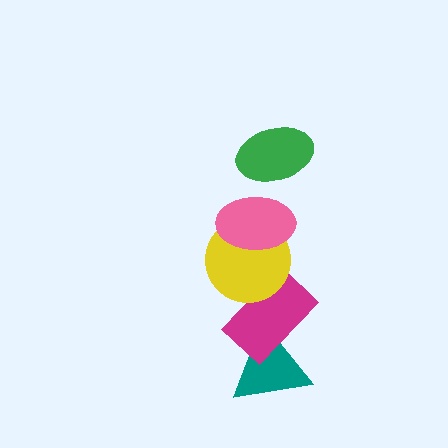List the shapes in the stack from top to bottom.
From top to bottom: the green ellipse, the pink ellipse, the yellow circle, the magenta rectangle, the teal triangle.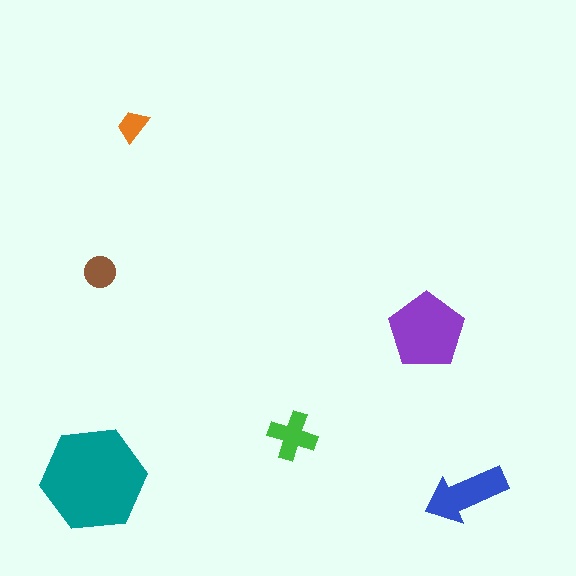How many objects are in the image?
There are 6 objects in the image.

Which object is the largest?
The teal hexagon.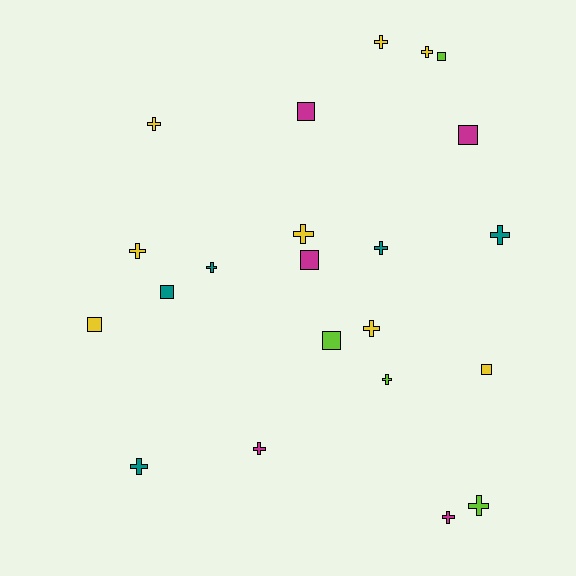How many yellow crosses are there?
There are 6 yellow crosses.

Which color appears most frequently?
Yellow, with 8 objects.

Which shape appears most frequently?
Cross, with 14 objects.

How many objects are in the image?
There are 22 objects.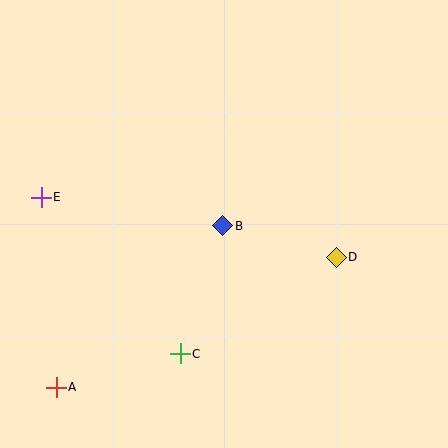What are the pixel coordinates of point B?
Point B is at (223, 226).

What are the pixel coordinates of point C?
Point C is at (180, 354).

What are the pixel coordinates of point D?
Point D is at (336, 257).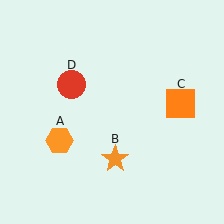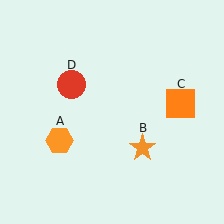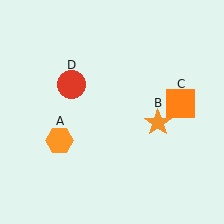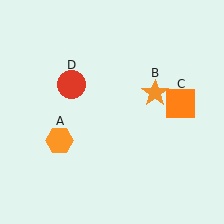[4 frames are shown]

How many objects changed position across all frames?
1 object changed position: orange star (object B).